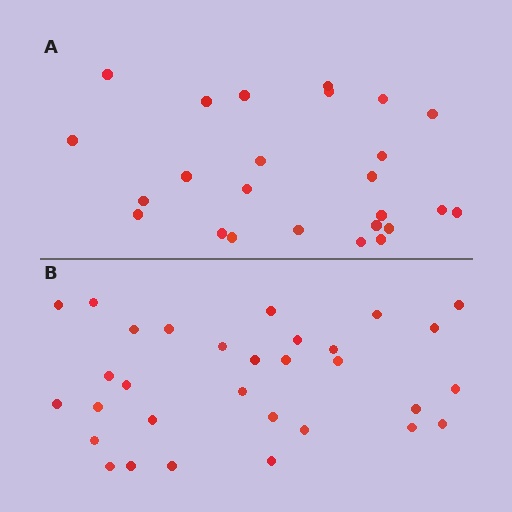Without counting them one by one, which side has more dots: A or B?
Region B (the bottom region) has more dots.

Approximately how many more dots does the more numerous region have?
Region B has about 6 more dots than region A.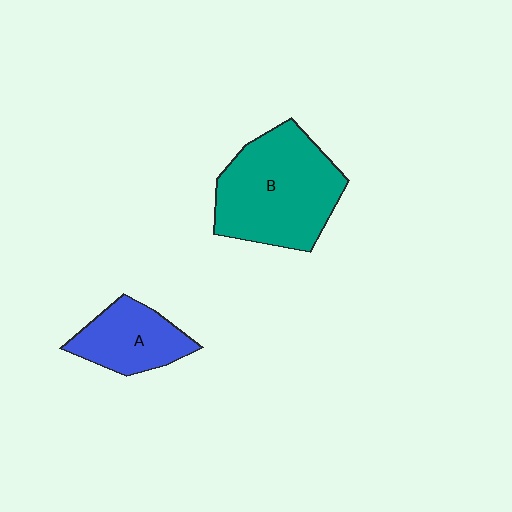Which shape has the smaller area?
Shape A (blue).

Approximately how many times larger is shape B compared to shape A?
Approximately 1.9 times.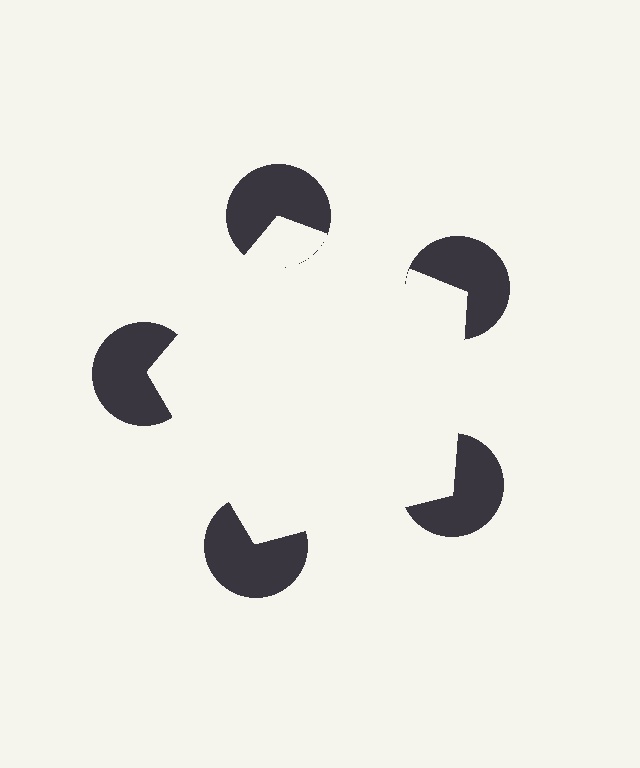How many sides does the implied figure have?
5 sides.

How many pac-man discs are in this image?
There are 5 — one at each vertex of the illusory pentagon.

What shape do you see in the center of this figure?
An illusory pentagon — its edges are inferred from the aligned wedge cuts in the pac-man discs, not physically drawn.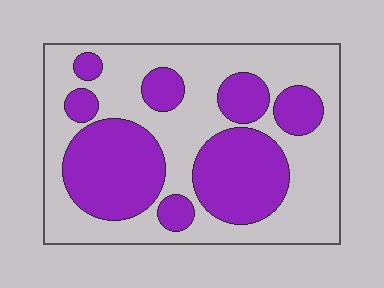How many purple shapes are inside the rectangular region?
8.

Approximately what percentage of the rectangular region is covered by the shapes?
Approximately 40%.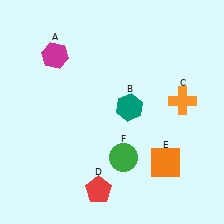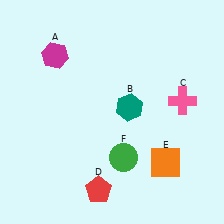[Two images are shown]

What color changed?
The cross (C) changed from orange in Image 1 to pink in Image 2.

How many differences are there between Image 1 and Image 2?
There is 1 difference between the two images.